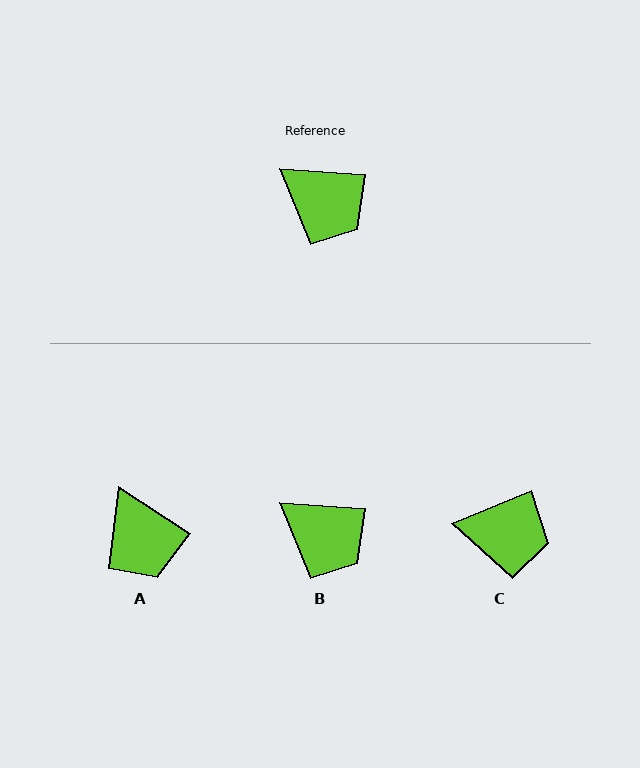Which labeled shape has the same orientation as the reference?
B.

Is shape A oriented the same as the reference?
No, it is off by about 29 degrees.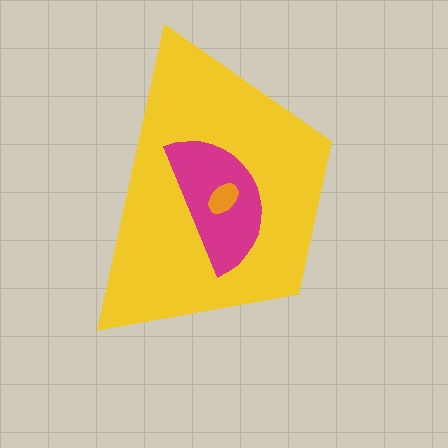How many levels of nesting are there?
3.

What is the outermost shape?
The yellow trapezoid.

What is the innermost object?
The orange ellipse.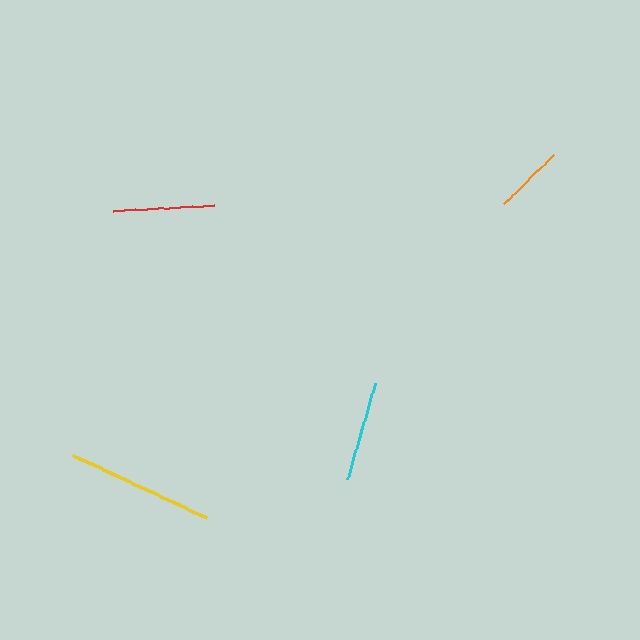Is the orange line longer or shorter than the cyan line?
The cyan line is longer than the orange line.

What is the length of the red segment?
The red segment is approximately 101 pixels long.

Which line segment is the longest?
The yellow line is the longest at approximately 148 pixels.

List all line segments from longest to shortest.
From longest to shortest: yellow, red, cyan, orange.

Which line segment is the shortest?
The orange line is the shortest at approximately 70 pixels.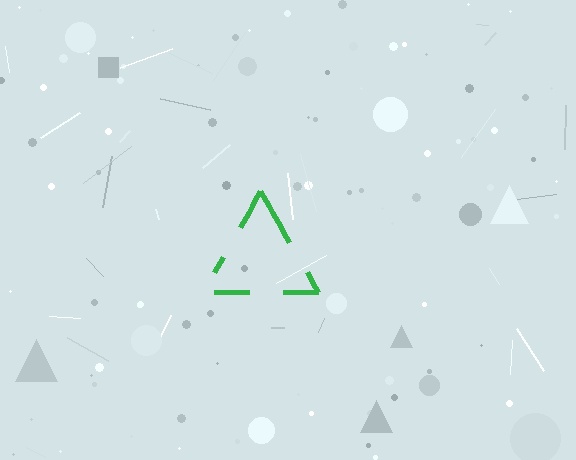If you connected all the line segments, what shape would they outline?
They would outline a triangle.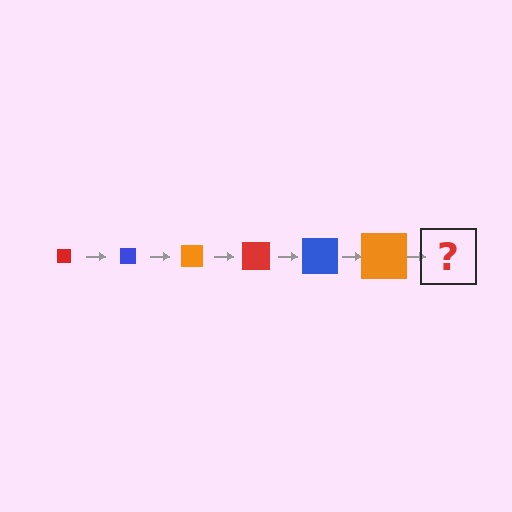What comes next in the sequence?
The next element should be a red square, larger than the previous one.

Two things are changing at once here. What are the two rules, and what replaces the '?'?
The two rules are that the square grows larger each step and the color cycles through red, blue, and orange. The '?' should be a red square, larger than the previous one.